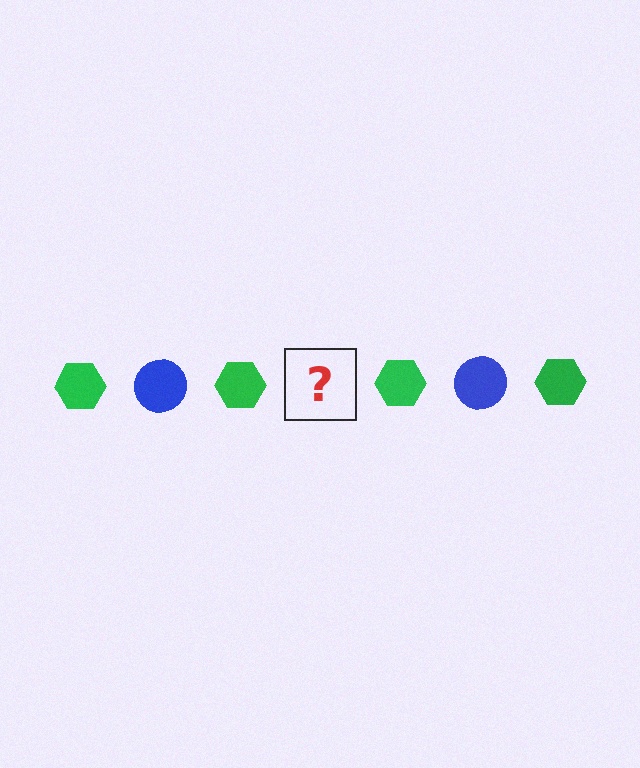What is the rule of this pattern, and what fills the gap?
The rule is that the pattern alternates between green hexagon and blue circle. The gap should be filled with a blue circle.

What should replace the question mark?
The question mark should be replaced with a blue circle.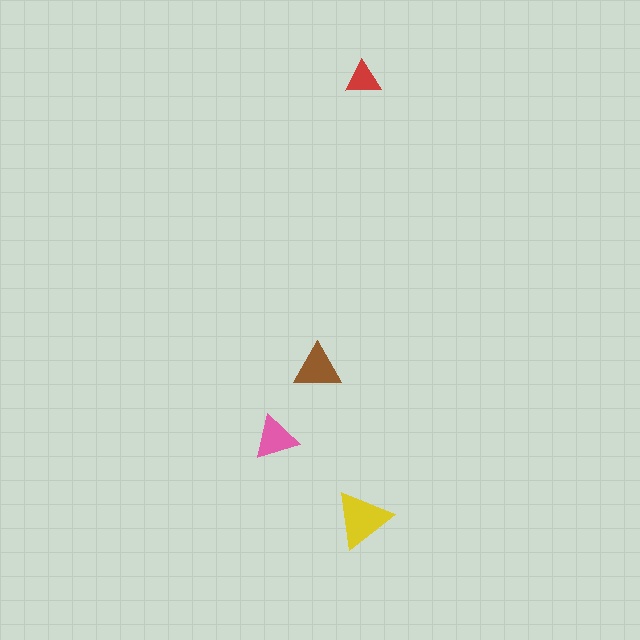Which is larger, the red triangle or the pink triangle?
The pink one.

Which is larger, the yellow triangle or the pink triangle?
The yellow one.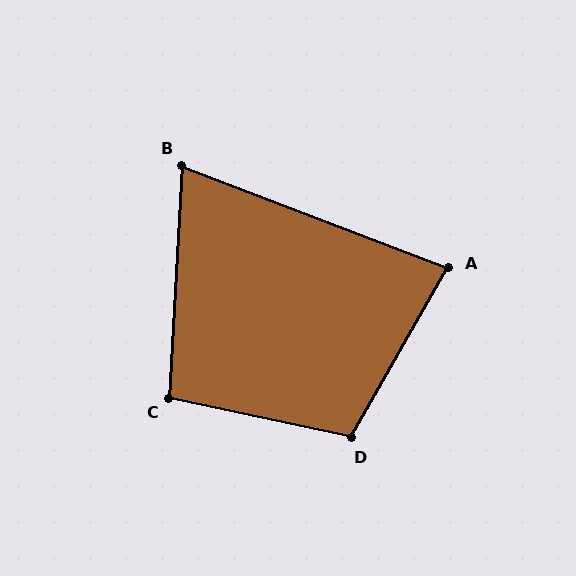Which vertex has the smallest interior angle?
B, at approximately 72 degrees.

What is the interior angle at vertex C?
Approximately 99 degrees (obtuse).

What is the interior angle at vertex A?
Approximately 81 degrees (acute).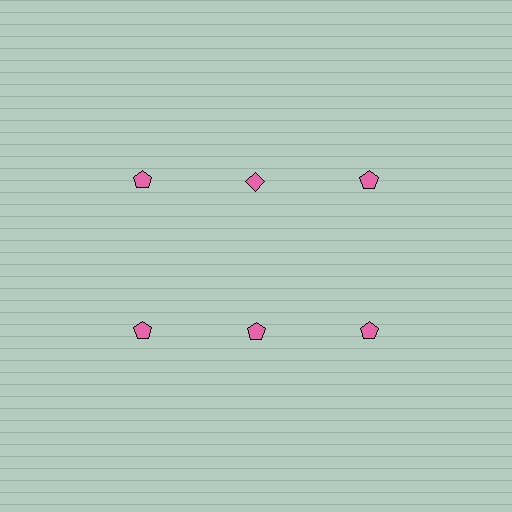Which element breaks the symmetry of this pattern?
The pink diamond in the top row, second from left column breaks the symmetry. All other shapes are pink pentagons.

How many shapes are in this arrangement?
There are 6 shapes arranged in a grid pattern.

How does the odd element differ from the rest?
It has a different shape: diamond instead of pentagon.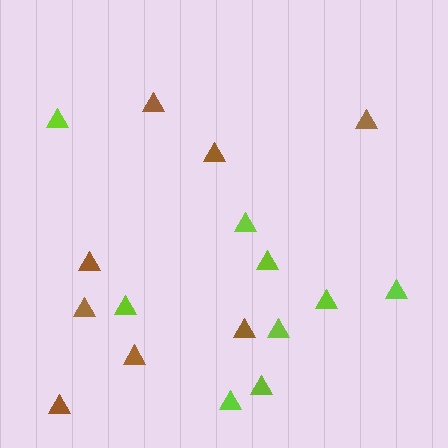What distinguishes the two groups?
There are 2 groups: one group of brown triangles (8) and one group of lime triangles (9).